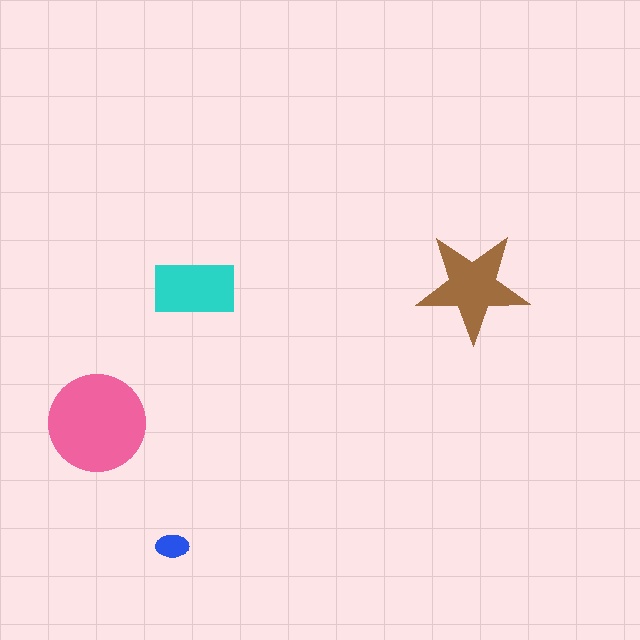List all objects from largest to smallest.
The pink circle, the brown star, the cyan rectangle, the blue ellipse.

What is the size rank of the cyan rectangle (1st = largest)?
3rd.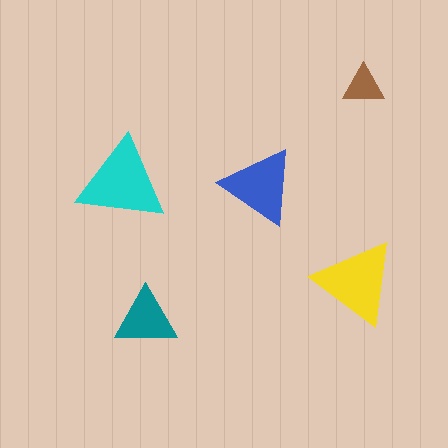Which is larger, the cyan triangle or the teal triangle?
The cyan one.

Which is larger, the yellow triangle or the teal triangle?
The yellow one.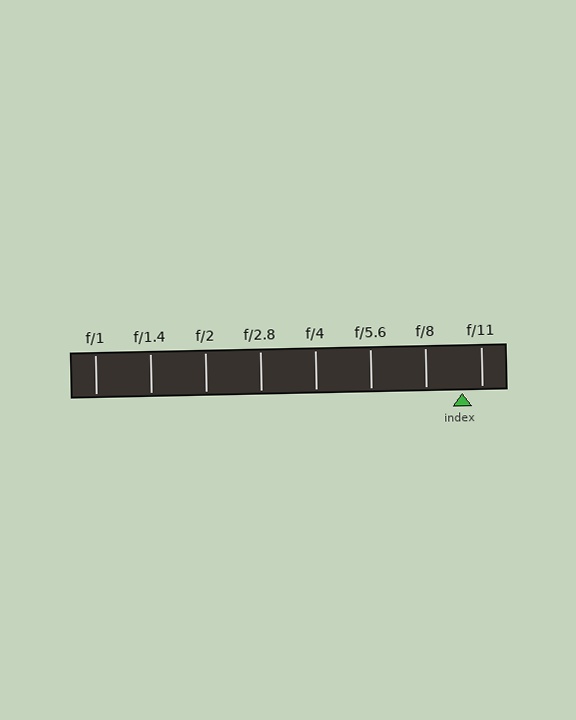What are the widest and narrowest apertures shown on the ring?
The widest aperture shown is f/1 and the narrowest is f/11.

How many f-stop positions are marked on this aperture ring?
There are 8 f-stop positions marked.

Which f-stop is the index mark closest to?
The index mark is closest to f/11.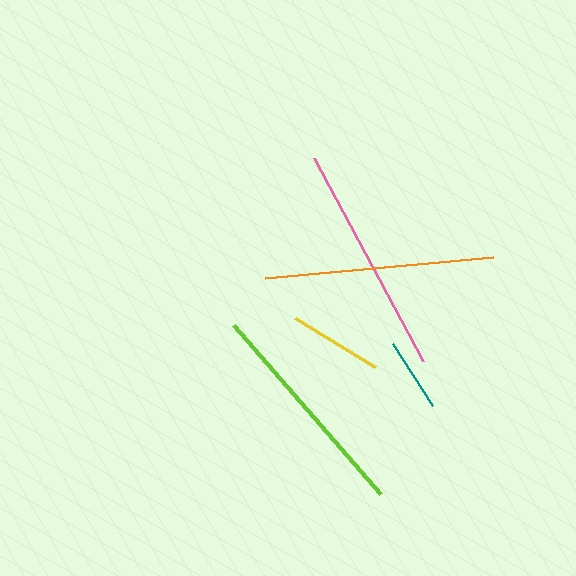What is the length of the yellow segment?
The yellow segment is approximately 94 pixels long.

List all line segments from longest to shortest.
From longest to shortest: pink, orange, lime, yellow, teal.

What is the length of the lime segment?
The lime segment is approximately 224 pixels long.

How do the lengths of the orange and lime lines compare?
The orange and lime lines are approximately the same length.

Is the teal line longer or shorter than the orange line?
The orange line is longer than the teal line.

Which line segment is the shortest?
The teal line is the shortest at approximately 75 pixels.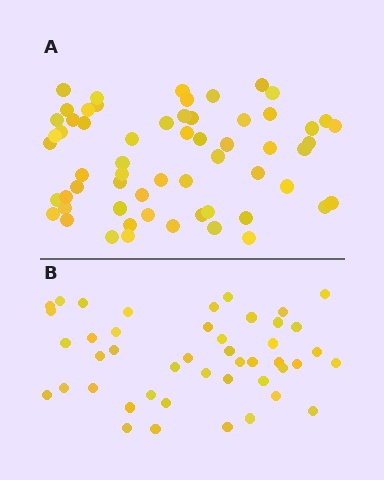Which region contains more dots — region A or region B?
Region A (the top region) has more dots.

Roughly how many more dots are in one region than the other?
Region A has approximately 15 more dots than region B.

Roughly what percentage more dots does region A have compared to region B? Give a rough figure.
About 35% more.